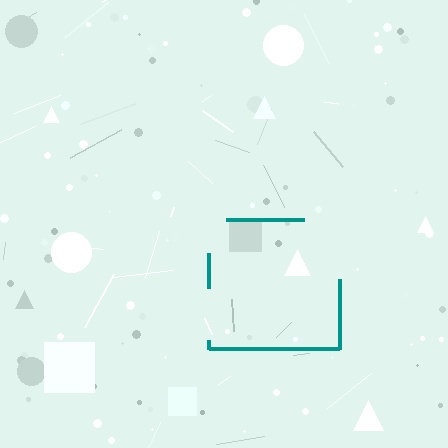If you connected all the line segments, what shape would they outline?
They would outline a square.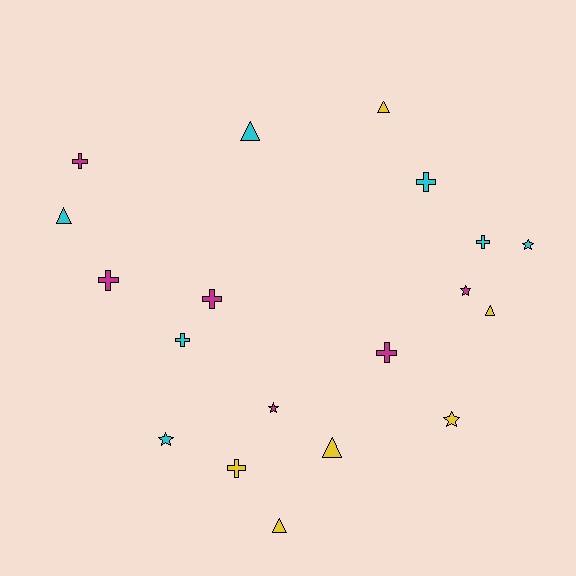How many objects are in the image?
There are 19 objects.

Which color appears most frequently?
Cyan, with 7 objects.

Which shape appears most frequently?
Cross, with 8 objects.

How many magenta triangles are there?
There are no magenta triangles.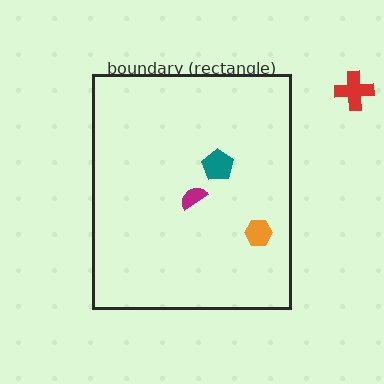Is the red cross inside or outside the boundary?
Outside.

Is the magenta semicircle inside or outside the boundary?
Inside.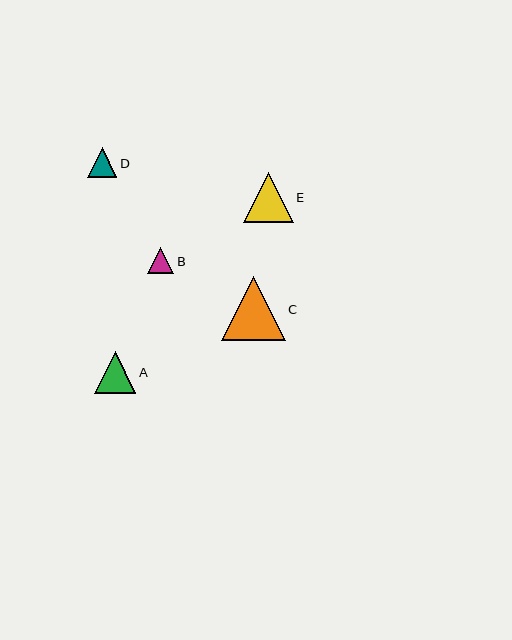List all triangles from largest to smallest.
From largest to smallest: C, E, A, D, B.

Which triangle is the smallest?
Triangle B is the smallest with a size of approximately 26 pixels.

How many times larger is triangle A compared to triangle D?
Triangle A is approximately 1.4 times the size of triangle D.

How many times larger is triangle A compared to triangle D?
Triangle A is approximately 1.4 times the size of triangle D.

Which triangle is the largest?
Triangle C is the largest with a size of approximately 64 pixels.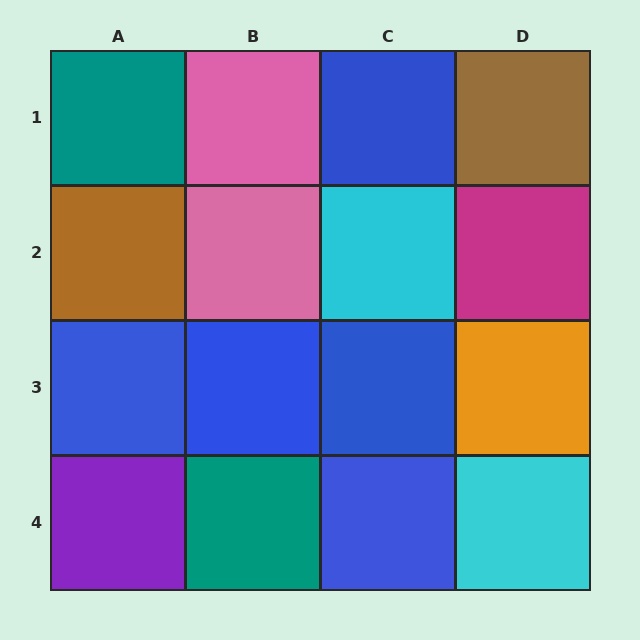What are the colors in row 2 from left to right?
Brown, pink, cyan, magenta.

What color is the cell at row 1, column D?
Brown.